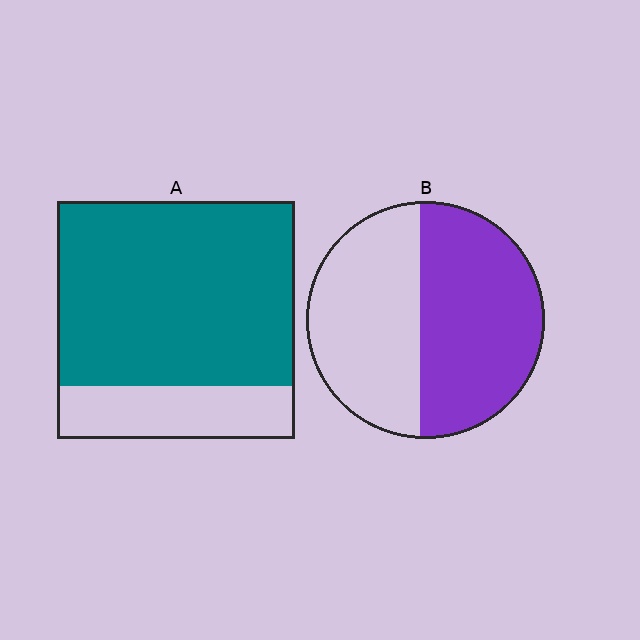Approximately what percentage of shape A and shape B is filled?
A is approximately 80% and B is approximately 55%.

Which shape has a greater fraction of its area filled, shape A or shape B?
Shape A.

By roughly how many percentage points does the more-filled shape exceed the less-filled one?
By roughly 25 percentage points (A over B).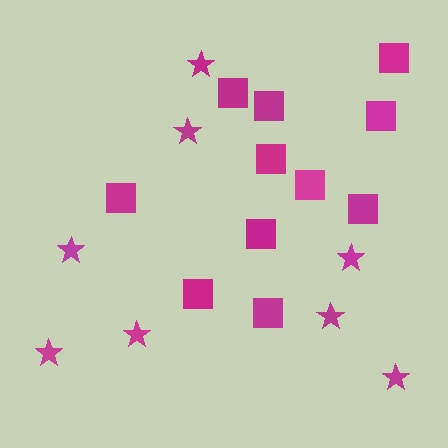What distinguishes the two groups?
There are 2 groups: one group of squares (11) and one group of stars (8).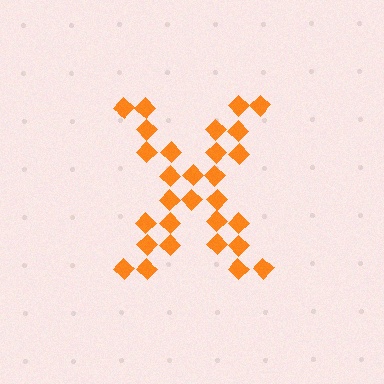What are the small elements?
The small elements are diamonds.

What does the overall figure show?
The overall figure shows the letter X.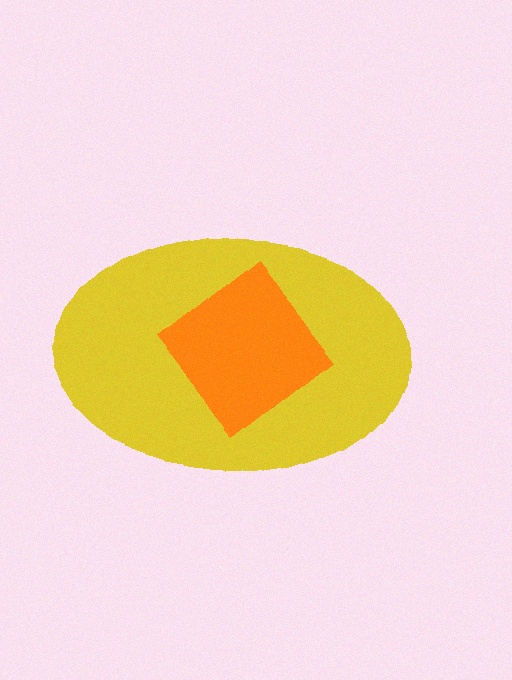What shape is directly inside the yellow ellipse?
The orange diamond.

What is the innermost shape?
The orange diamond.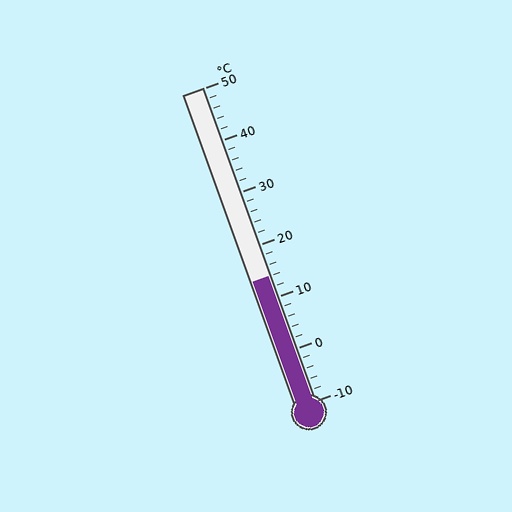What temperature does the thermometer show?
The thermometer shows approximately 14°C.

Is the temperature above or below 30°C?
The temperature is below 30°C.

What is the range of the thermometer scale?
The thermometer scale ranges from -10°C to 50°C.